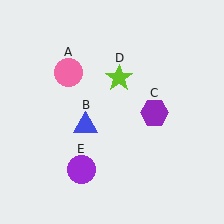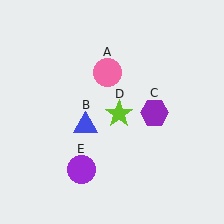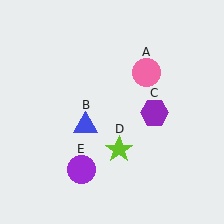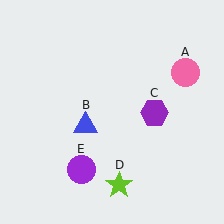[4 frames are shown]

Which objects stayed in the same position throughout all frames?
Blue triangle (object B) and purple hexagon (object C) and purple circle (object E) remained stationary.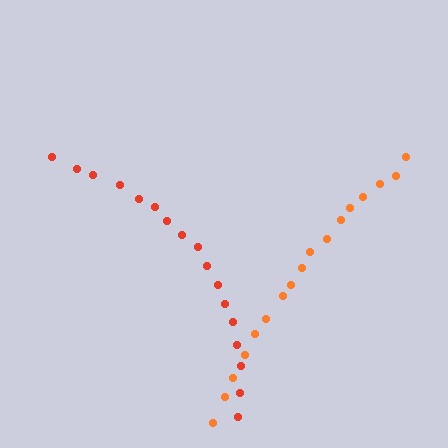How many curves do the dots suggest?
There are 2 distinct paths.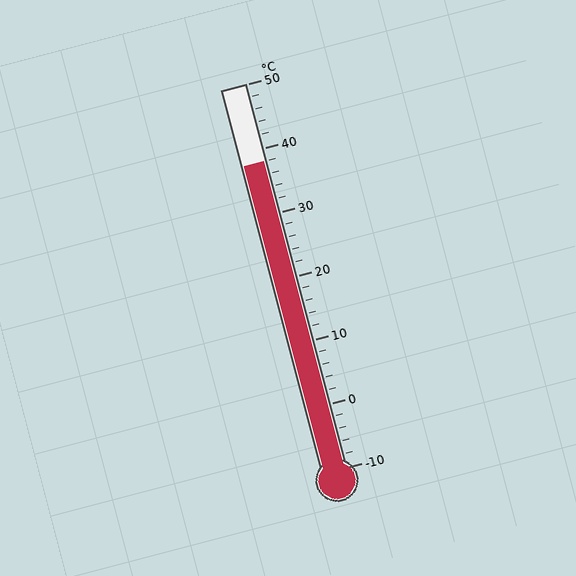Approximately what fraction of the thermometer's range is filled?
The thermometer is filled to approximately 80% of its range.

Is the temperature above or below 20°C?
The temperature is above 20°C.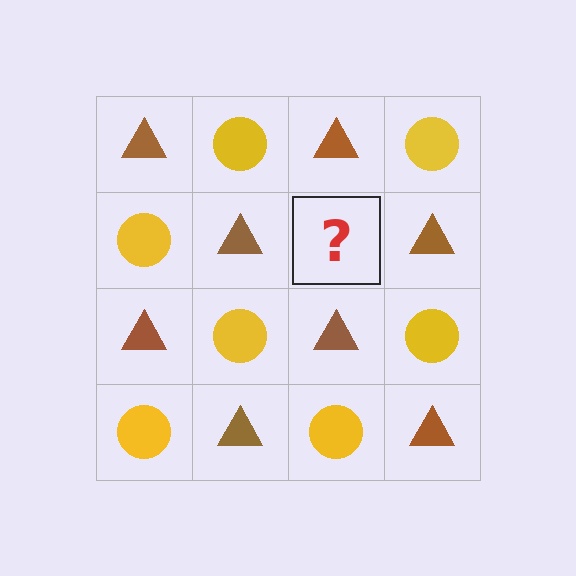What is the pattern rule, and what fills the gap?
The rule is that it alternates brown triangle and yellow circle in a checkerboard pattern. The gap should be filled with a yellow circle.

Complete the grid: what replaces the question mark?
The question mark should be replaced with a yellow circle.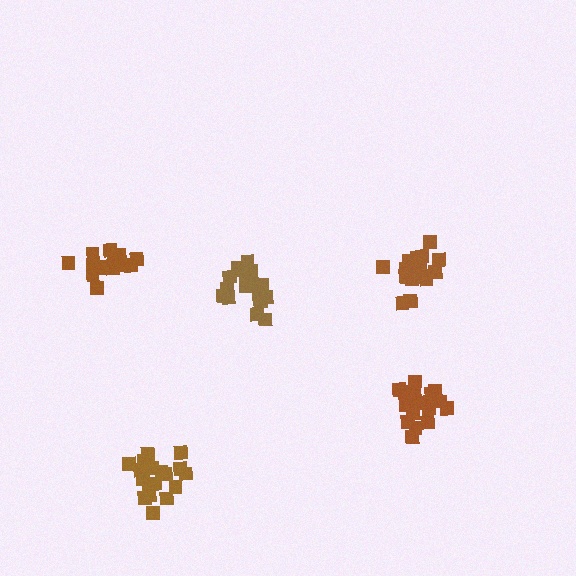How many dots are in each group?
Group 1: 18 dots, Group 2: 20 dots, Group 3: 19 dots, Group 4: 16 dots, Group 5: 19 dots (92 total).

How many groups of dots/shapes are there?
There are 5 groups.